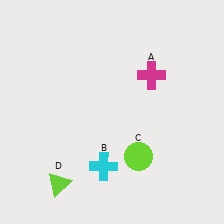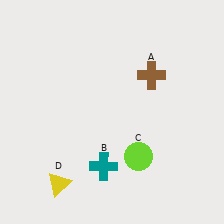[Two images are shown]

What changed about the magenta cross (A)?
In Image 1, A is magenta. In Image 2, it changed to brown.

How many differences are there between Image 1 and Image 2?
There are 3 differences between the two images.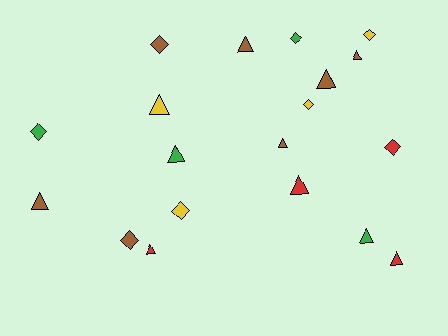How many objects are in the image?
There are 19 objects.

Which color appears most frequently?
Brown, with 7 objects.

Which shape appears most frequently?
Triangle, with 11 objects.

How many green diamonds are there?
There are 2 green diamonds.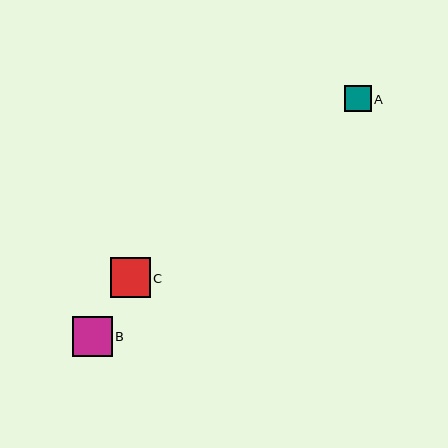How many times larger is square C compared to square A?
Square C is approximately 1.5 times the size of square A.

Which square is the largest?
Square B is the largest with a size of approximately 40 pixels.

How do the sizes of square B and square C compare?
Square B and square C are approximately the same size.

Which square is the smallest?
Square A is the smallest with a size of approximately 26 pixels.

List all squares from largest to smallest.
From largest to smallest: B, C, A.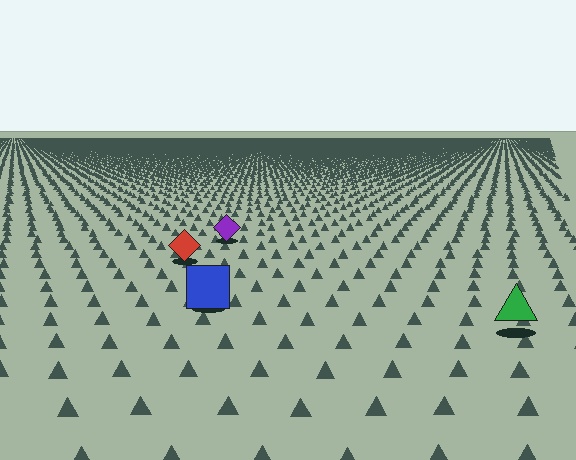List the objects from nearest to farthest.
From nearest to farthest: the green triangle, the blue square, the red diamond, the purple diamond.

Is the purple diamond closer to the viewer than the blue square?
No. The blue square is closer — you can tell from the texture gradient: the ground texture is coarser near it.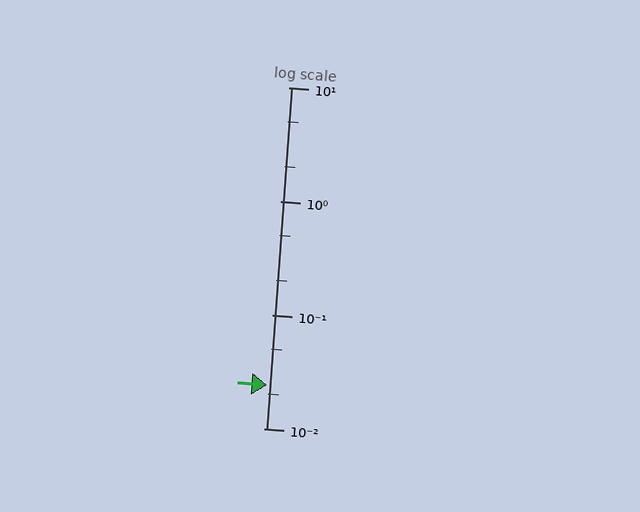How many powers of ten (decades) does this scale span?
The scale spans 3 decades, from 0.01 to 10.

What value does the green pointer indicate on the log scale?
The pointer indicates approximately 0.024.